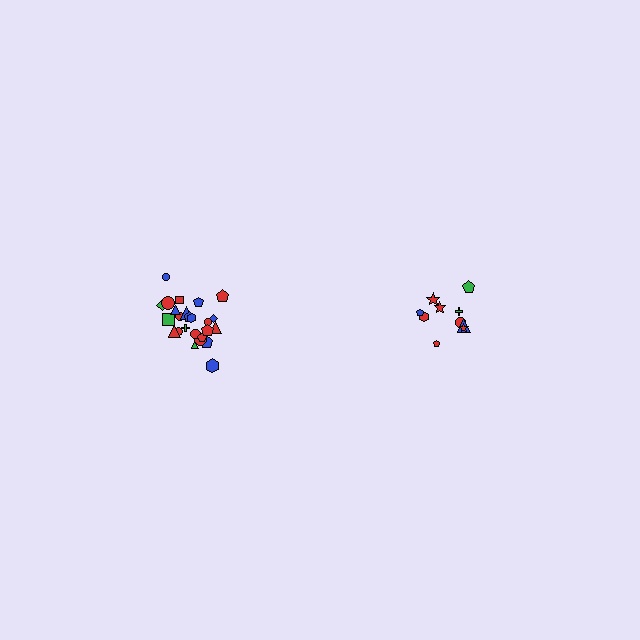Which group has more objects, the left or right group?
The left group.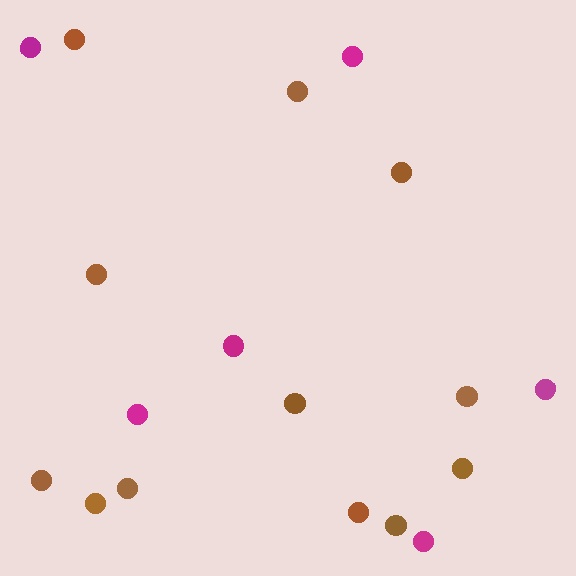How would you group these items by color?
There are 2 groups: one group of brown circles (12) and one group of magenta circles (6).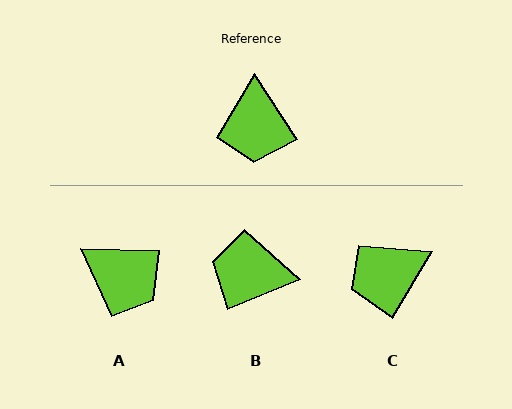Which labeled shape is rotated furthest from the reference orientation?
B, about 100 degrees away.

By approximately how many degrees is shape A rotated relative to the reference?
Approximately 55 degrees counter-clockwise.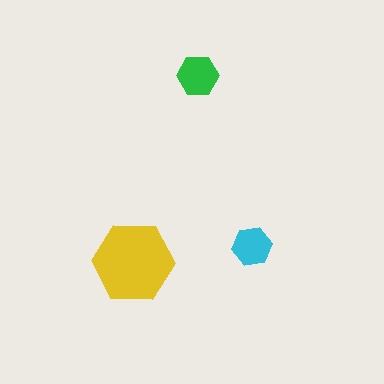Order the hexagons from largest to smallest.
the yellow one, the green one, the cyan one.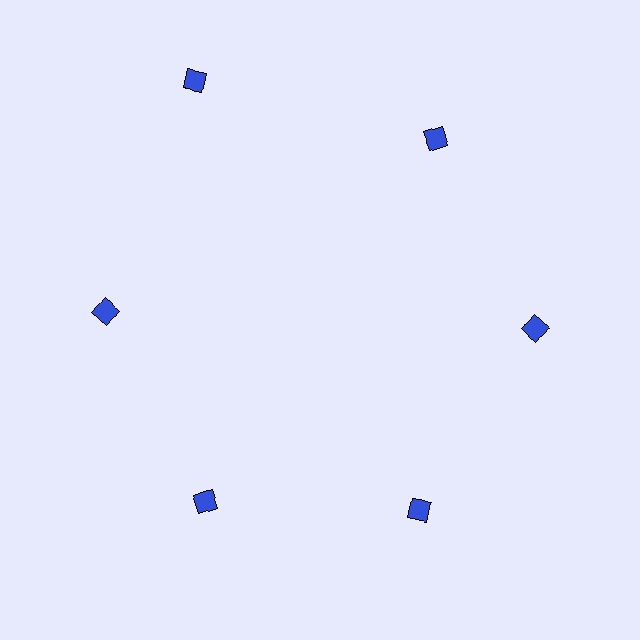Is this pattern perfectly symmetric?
No. The 6 blue diamonds are arranged in a ring, but one element near the 11 o'clock position is pushed outward from the center, breaking the 6-fold rotational symmetry.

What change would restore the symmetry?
The symmetry would be restored by moving it inward, back onto the ring so that all 6 diamonds sit at equal angles and equal distance from the center.